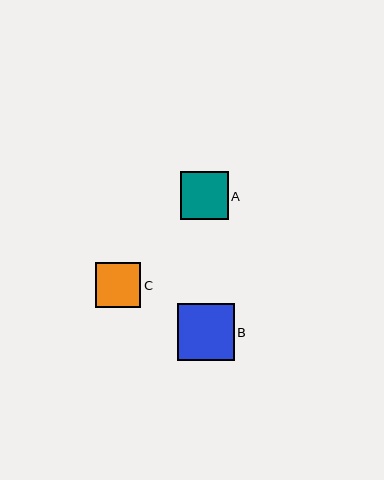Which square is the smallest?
Square C is the smallest with a size of approximately 46 pixels.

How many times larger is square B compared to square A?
Square B is approximately 1.2 times the size of square A.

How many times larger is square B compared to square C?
Square B is approximately 1.2 times the size of square C.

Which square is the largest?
Square B is the largest with a size of approximately 57 pixels.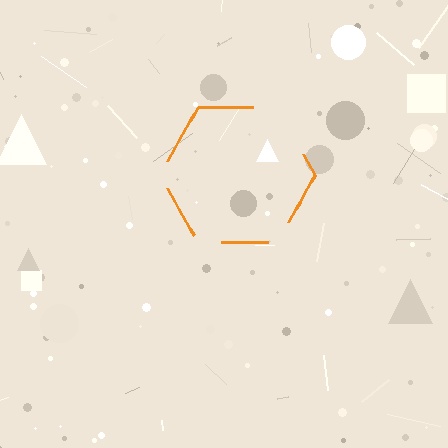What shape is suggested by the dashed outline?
The dashed outline suggests a hexagon.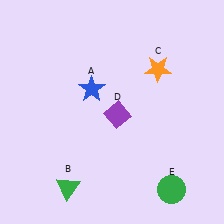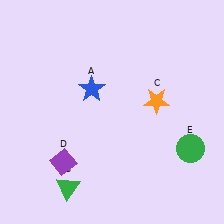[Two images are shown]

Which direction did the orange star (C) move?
The orange star (C) moved down.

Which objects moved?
The objects that moved are: the orange star (C), the purple diamond (D), the green circle (E).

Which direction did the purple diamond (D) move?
The purple diamond (D) moved left.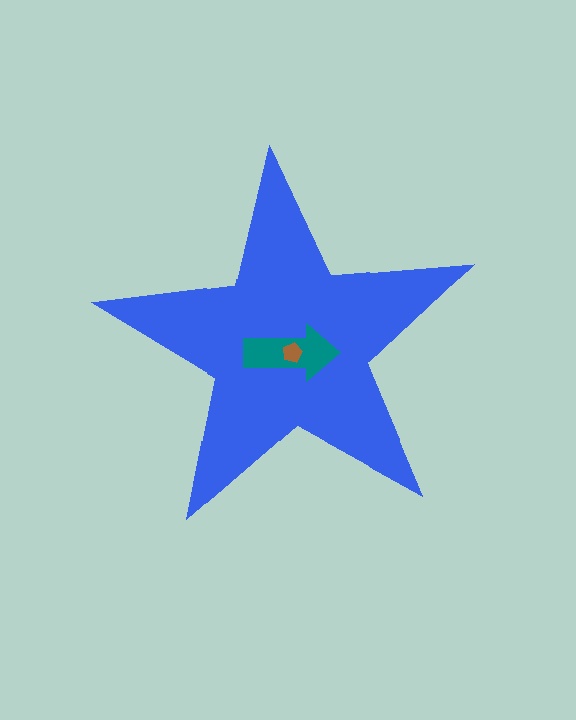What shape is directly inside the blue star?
The teal arrow.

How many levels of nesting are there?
3.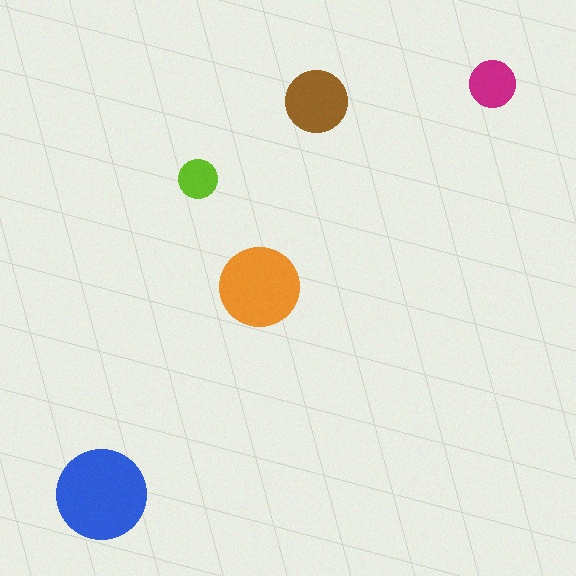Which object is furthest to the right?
The magenta circle is rightmost.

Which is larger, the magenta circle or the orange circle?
The orange one.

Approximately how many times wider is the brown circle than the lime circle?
About 1.5 times wider.